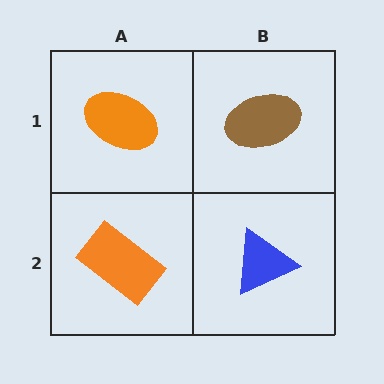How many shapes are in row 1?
2 shapes.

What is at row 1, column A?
An orange ellipse.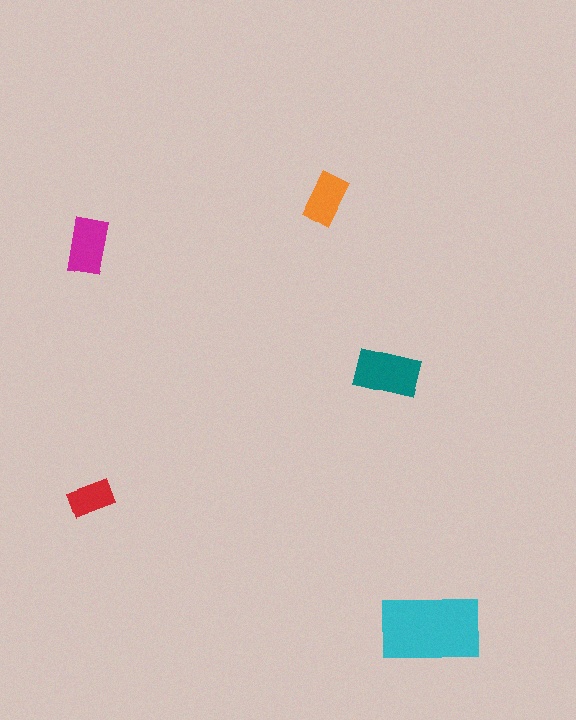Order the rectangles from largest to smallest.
the cyan one, the teal one, the magenta one, the orange one, the red one.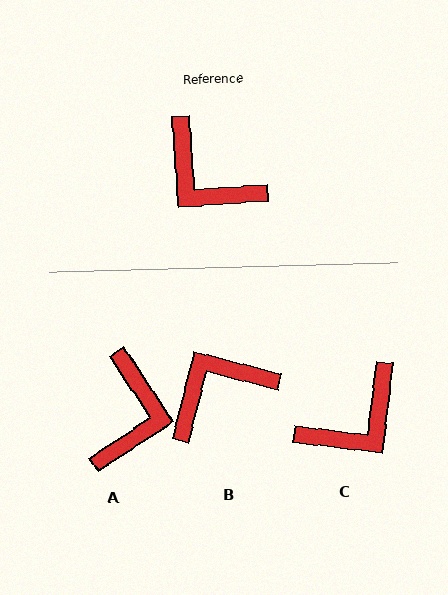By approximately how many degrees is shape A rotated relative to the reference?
Approximately 120 degrees counter-clockwise.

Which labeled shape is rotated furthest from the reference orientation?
A, about 120 degrees away.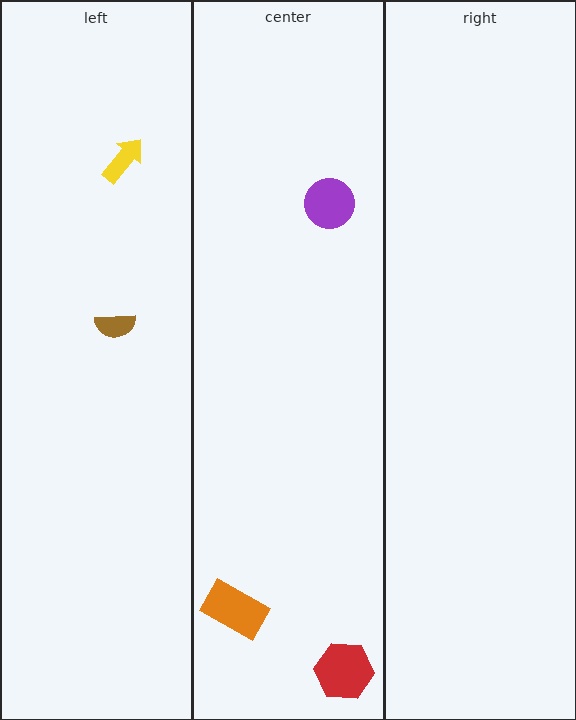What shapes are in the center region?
The orange rectangle, the purple circle, the red hexagon.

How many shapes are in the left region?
2.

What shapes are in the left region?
The brown semicircle, the yellow arrow.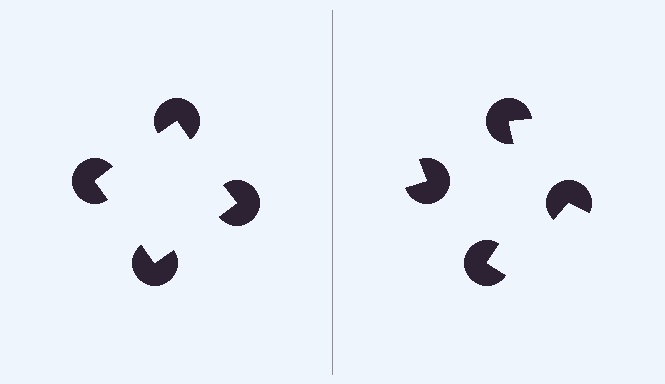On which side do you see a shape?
An illusory square appears on the left side. On the right side the wedge cuts are rotated, so no coherent shape forms.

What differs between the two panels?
The pac-man discs are positioned identically on both sides; only the wedge orientations differ. On the left they align to a square; on the right they are misaligned.